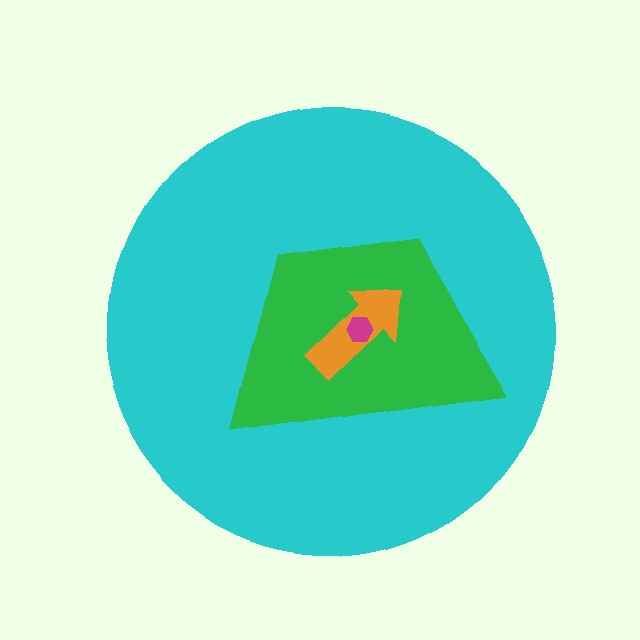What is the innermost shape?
The magenta hexagon.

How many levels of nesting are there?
4.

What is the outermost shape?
The cyan circle.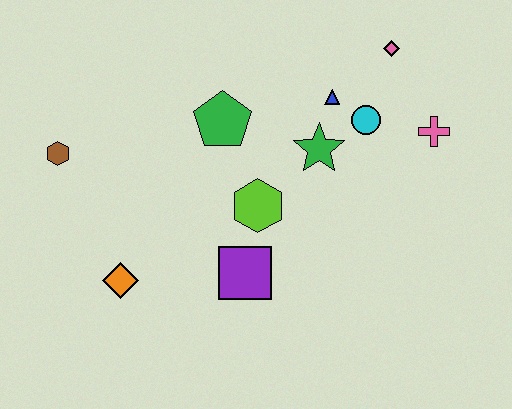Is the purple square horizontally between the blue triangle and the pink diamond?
No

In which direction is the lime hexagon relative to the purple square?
The lime hexagon is above the purple square.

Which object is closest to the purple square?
The lime hexagon is closest to the purple square.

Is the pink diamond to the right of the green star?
Yes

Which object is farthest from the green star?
The brown hexagon is farthest from the green star.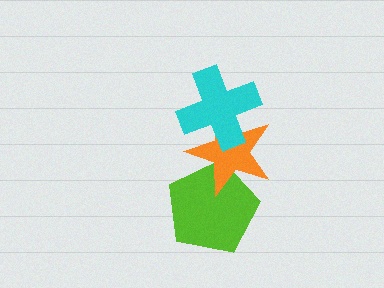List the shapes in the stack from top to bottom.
From top to bottom: the cyan cross, the orange star, the lime pentagon.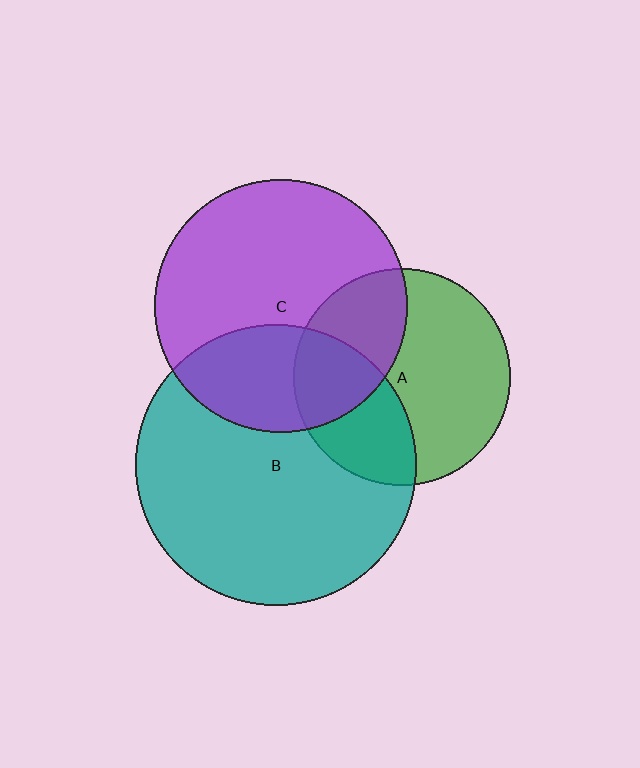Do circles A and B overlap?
Yes.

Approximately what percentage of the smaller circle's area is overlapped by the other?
Approximately 35%.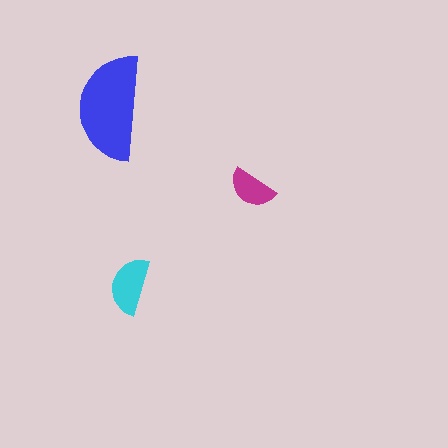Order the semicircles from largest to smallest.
the blue one, the cyan one, the magenta one.